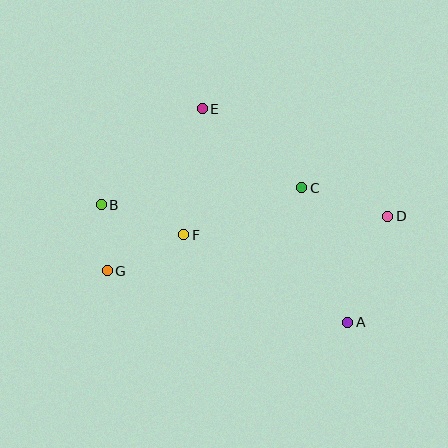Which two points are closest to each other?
Points B and G are closest to each other.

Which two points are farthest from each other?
Points B and D are farthest from each other.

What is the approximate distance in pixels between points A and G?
The distance between A and G is approximately 246 pixels.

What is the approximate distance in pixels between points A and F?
The distance between A and F is approximately 186 pixels.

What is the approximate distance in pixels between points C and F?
The distance between C and F is approximately 127 pixels.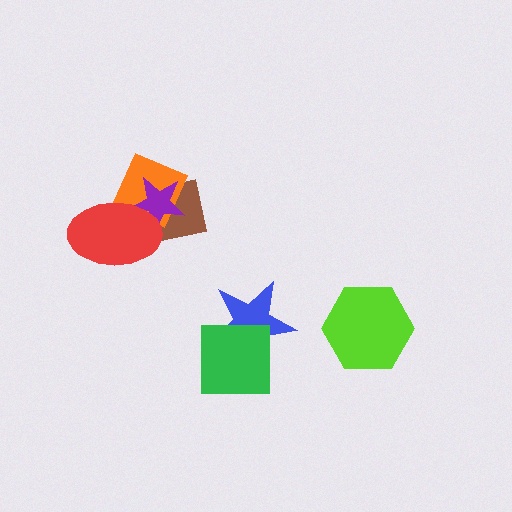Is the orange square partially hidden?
Yes, it is partially covered by another shape.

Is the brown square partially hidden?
Yes, it is partially covered by another shape.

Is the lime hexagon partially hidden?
No, no other shape covers it.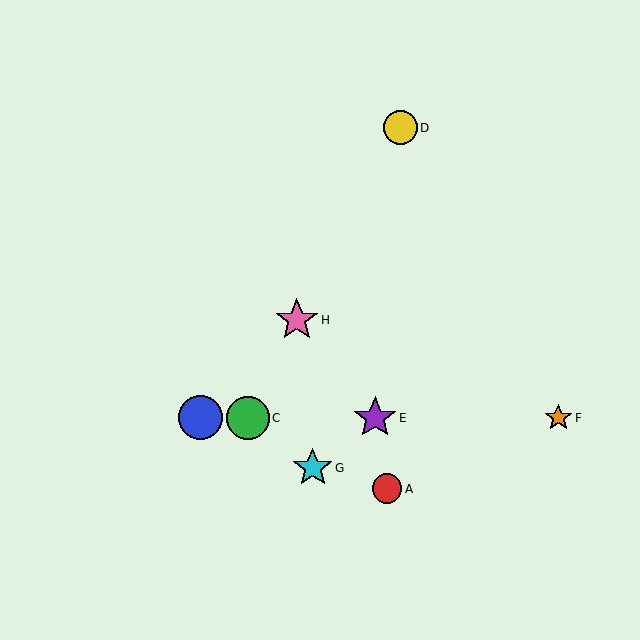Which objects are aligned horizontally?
Objects B, C, E, F are aligned horizontally.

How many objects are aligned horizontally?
4 objects (B, C, E, F) are aligned horizontally.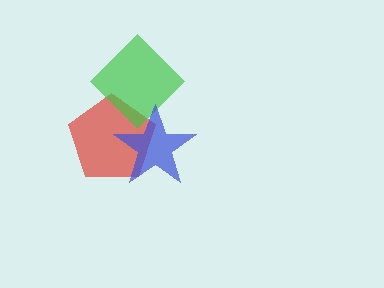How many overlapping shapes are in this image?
There are 3 overlapping shapes in the image.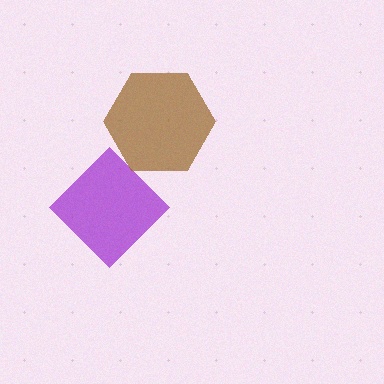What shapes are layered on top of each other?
The layered shapes are: a purple diamond, a brown hexagon.